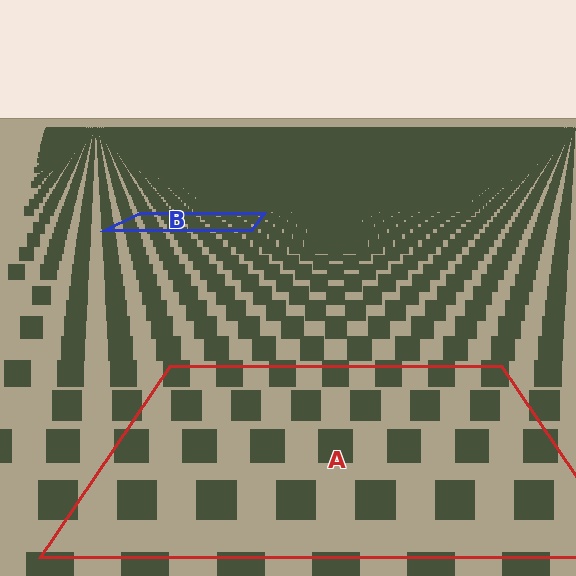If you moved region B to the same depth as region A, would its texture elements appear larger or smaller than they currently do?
They would appear larger. At a closer depth, the same texture elements are projected at a bigger on-screen size.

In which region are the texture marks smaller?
The texture marks are smaller in region B, because it is farther away.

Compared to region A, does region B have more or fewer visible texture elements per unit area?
Region B has more texture elements per unit area — they are packed more densely because it is farther away.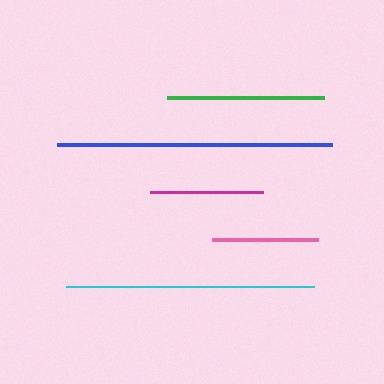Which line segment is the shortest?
The pink line is the shortest at approximately 106 pixels.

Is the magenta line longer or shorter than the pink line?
The magenta line is longer than the pink line.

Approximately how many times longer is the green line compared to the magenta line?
The green line is approximately 1.4 times the length of the magenta line.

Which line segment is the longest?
The blue line is the longest at approximately 276 pixels.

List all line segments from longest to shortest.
From longest to shortest: blue, cyan, green, magenta, pink.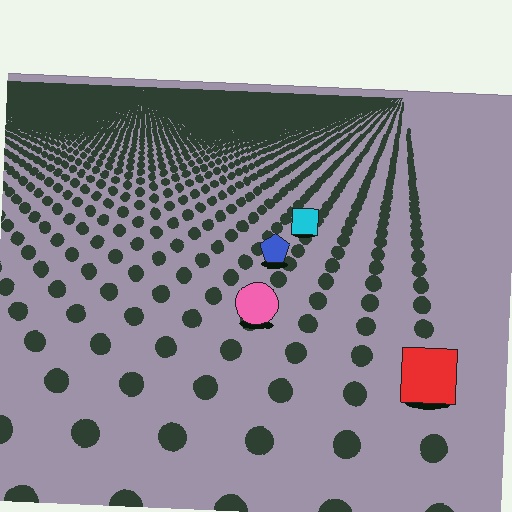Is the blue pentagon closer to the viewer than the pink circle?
No. The pink circle is closer — you can tell from the texture gradient: the ground texture is coarser near it.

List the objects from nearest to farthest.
From nearest to farthest: the red square, the pink circle, the blue pentagon, the cyan square.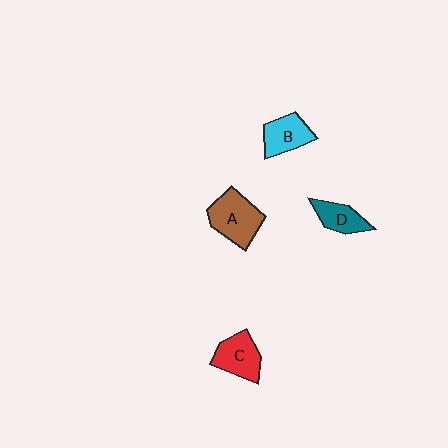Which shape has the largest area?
Shape A (brown).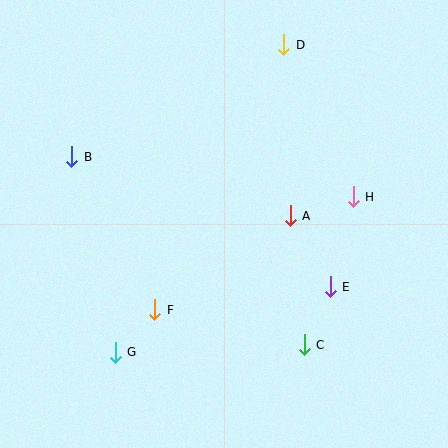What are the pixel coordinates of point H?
Point H is at (353, 197).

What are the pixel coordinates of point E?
Point E is at (330, 287).